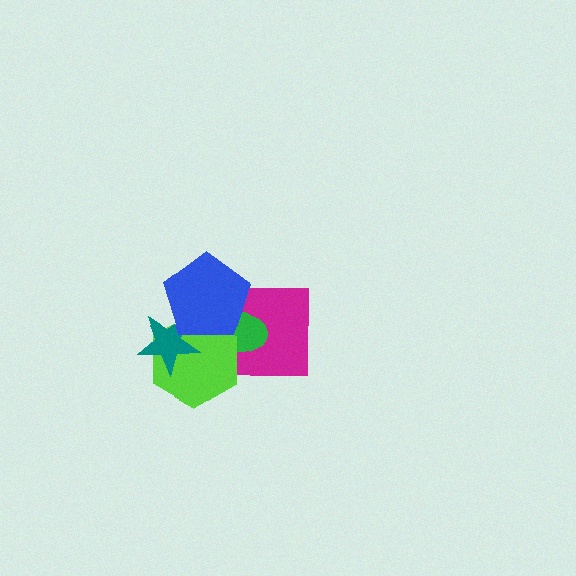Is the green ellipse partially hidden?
Yes, it is partially covered by another shape.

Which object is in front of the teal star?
The blue pentagon is in front of the teal star.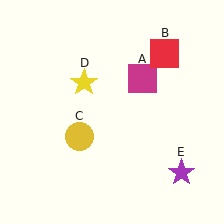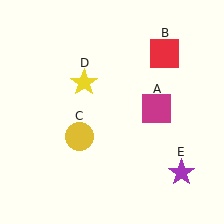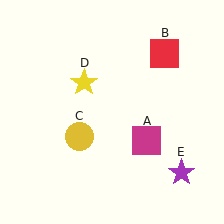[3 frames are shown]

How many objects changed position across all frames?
1 object changed position: magenta square (object A).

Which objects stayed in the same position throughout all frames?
Red square (object B) and yellow circle (object C) and yellow star (object D) and purple star (object E) remained stationary.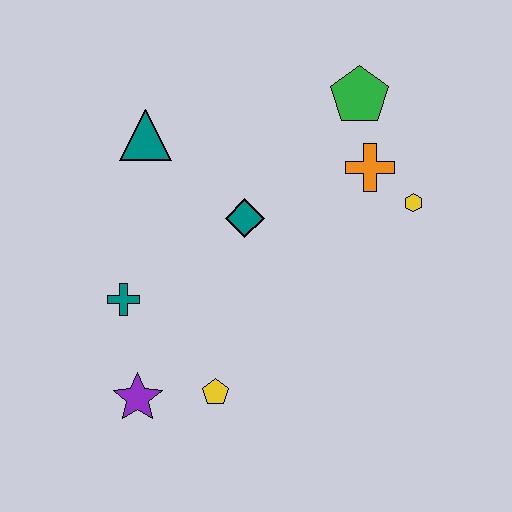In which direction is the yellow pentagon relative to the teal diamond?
The yellow pentagon is below the teal diamond.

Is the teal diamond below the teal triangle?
Yes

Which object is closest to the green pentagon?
The orange cross is closest to the green pentagon.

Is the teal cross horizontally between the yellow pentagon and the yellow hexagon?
No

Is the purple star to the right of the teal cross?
Yes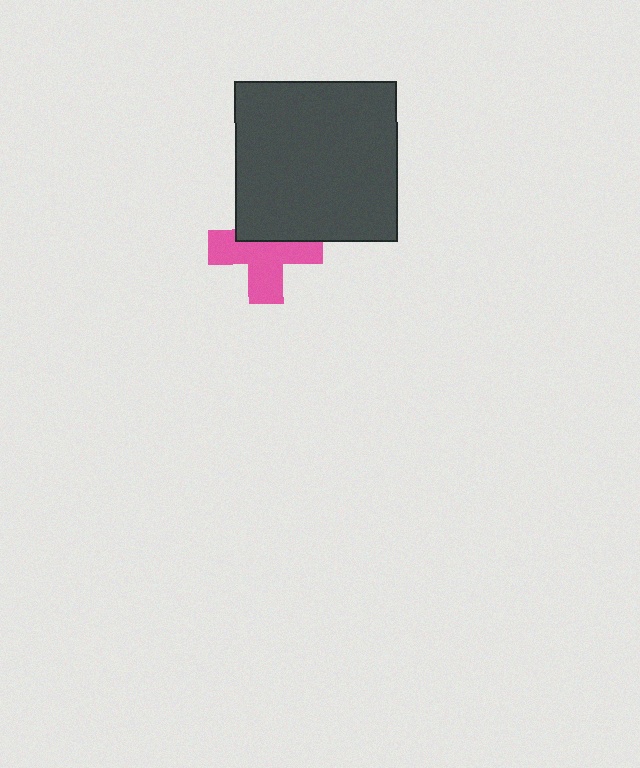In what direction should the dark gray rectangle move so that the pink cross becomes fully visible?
The dark gray rectangle should move up. That is the shortest direction to clear the overlap and leave the pink cross fully visible.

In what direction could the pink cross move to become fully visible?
The pink cross could move down. That would shift it out from behind the dark gray rectangle entirely.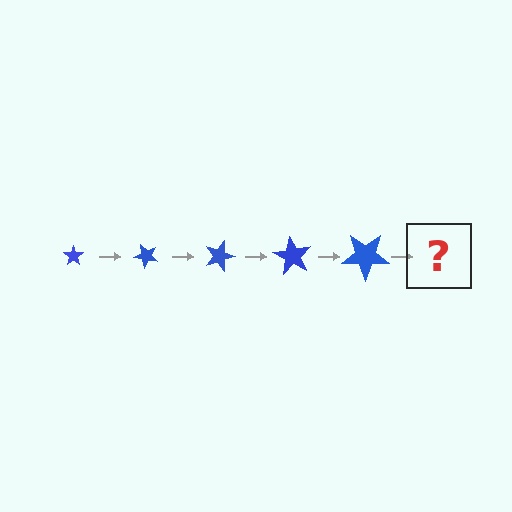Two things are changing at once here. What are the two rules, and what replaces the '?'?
The two rules are that the star grows larger each step and it rotates 45 degrees each step. The '?' should be a star, larger than the previous one and rotated 225 degrees from the start.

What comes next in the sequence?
The next element should be a star, larger than the previous one and rotated 225 degrees from the start.